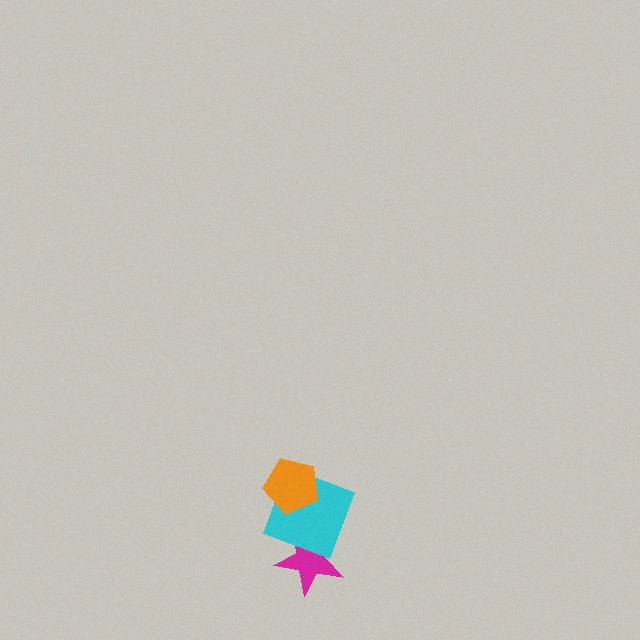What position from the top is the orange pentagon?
The orange pentagon is 1st from the top.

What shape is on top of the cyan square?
The orange pentagon is on top of the cyan square.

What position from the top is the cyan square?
The cyan square is 2nd from the top.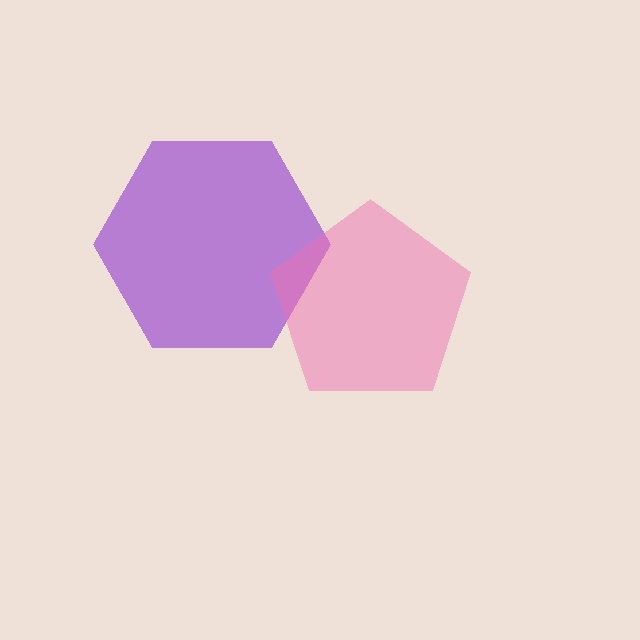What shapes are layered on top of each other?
The layered shapes are: a purple hexagon, a pink pentagon.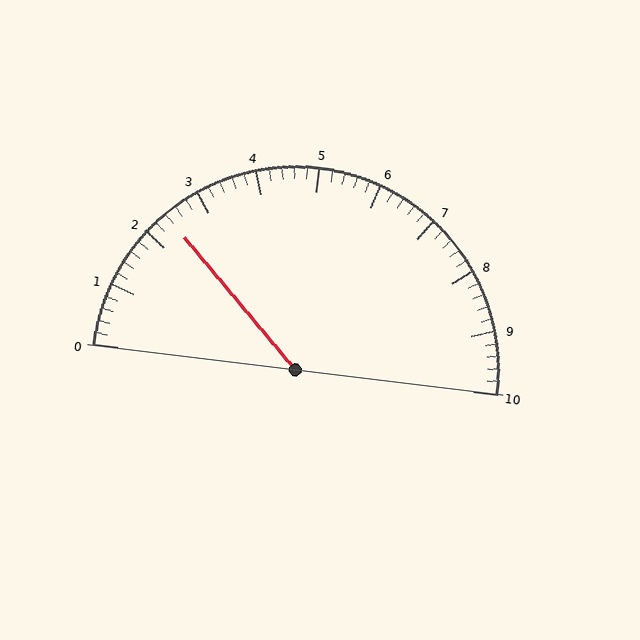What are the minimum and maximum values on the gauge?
The gauge ranges from 0 to 10.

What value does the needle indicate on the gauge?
The needle indicates approximately 2.4.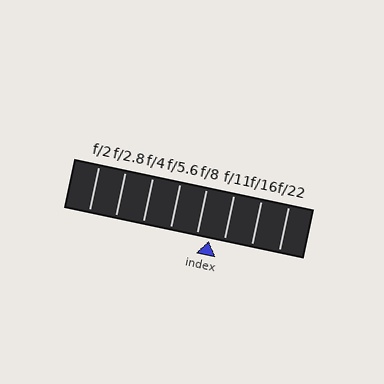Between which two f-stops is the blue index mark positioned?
The index mark is between f/8 and f/11.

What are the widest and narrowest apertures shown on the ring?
The widest aperture shown is f/2 and the narrowest is f/22.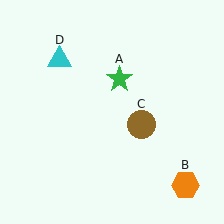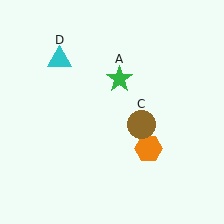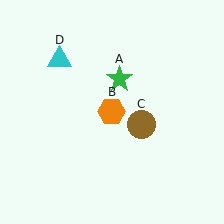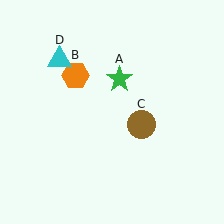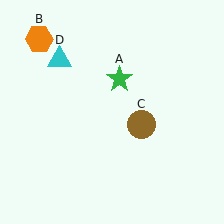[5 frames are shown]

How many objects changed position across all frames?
1 object changed position: orange hexagon (object B).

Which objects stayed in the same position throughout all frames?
Green star (object A) and brown circle (object C) and cyan triangle (object D) remained stationary.